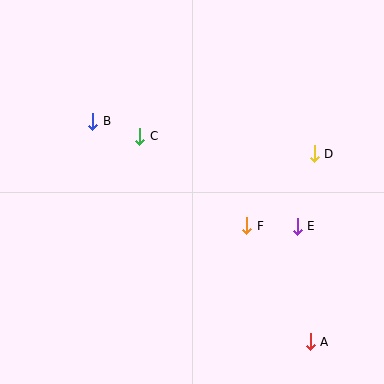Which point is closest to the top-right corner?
Point D is closest to the top-right corner.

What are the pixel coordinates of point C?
Point C is at (140, 136).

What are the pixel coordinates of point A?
Point A is at (310, 342).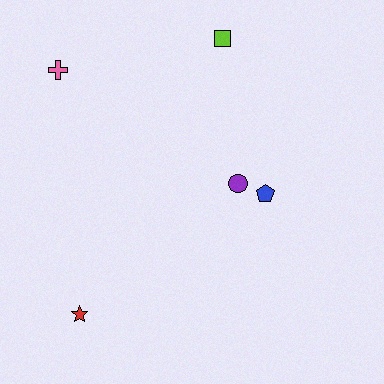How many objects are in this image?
There are 5 objects.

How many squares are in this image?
There is 1 square.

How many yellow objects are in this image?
There are no yellow objects.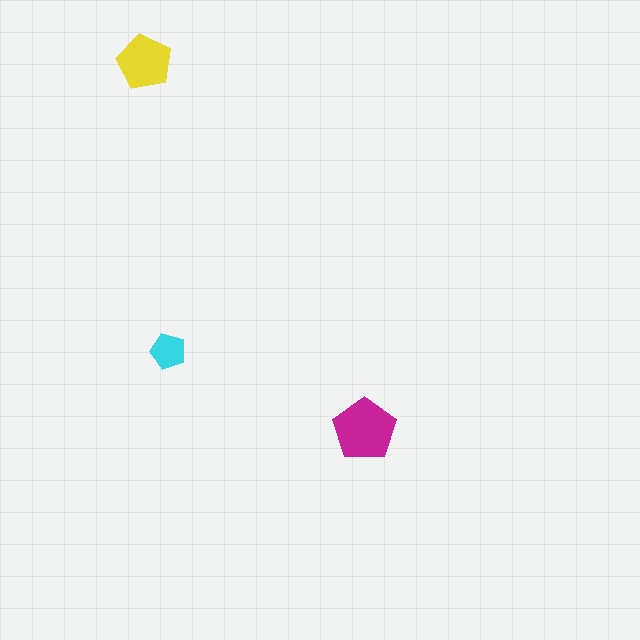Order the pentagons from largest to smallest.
the magenta one, the yellow one, the cyan one.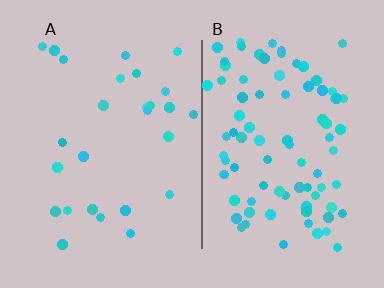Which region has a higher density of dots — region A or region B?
B (the right).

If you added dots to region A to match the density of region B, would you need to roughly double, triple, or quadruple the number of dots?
Approximately triple.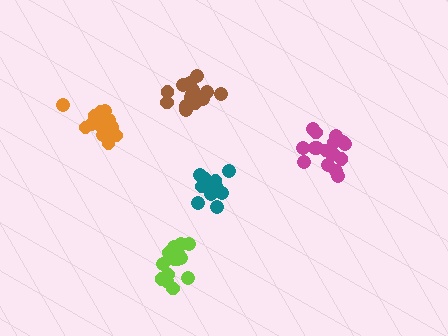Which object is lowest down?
The lime cluster is bottommost.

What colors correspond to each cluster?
The clusters are colored: brown, lime, orange, magenta, teal.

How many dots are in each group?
Group 1: 16 dots, Group 2: 17 dots, Group 3: 17 dots, Group 4: 17 dots, Group 5: 18 dots (85 total).